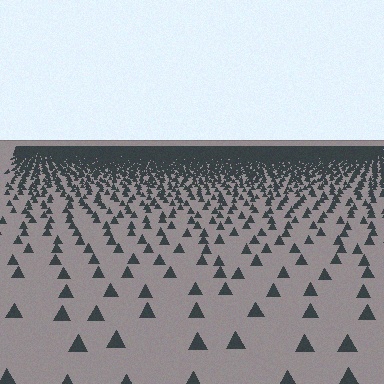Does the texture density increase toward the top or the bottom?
Density increases toward the top.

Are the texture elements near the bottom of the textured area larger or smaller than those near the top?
Larger. Near the bottom, elements are closer to the viewer and appear at a bigger on-screen size.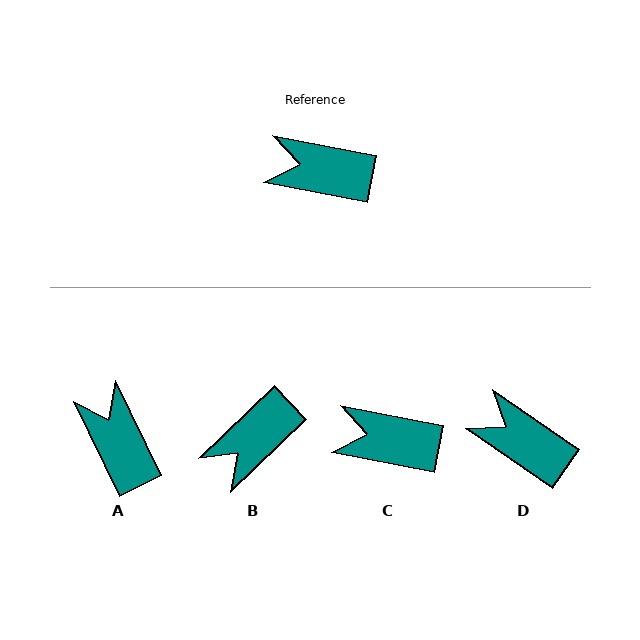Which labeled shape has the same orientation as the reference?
C.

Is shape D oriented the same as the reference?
No, it is off by about 24 degrees.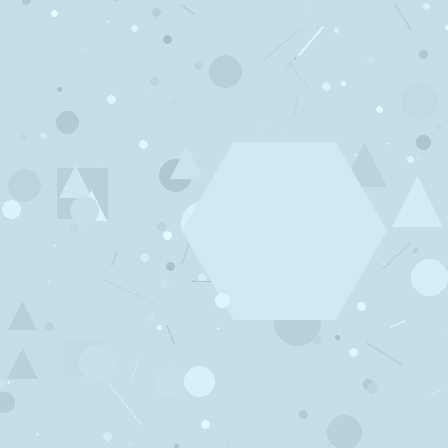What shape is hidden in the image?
A hexagon is hidden in the image.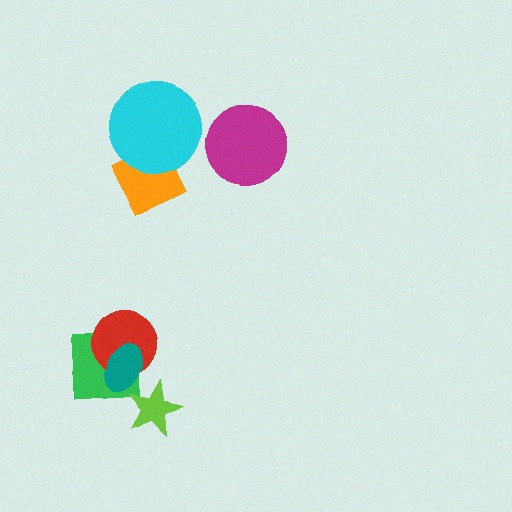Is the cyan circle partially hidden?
No, no other shape covers it.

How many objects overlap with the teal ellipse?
2 objects overlap with the teal ellipse.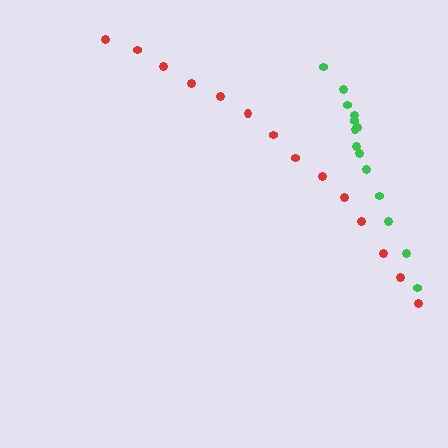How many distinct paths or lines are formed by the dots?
There are 2 distinct paths.